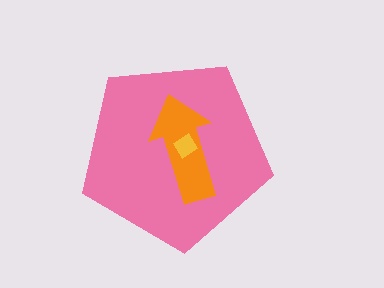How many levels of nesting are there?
3.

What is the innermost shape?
The yellow diamond.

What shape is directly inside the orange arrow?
The yellow diamond.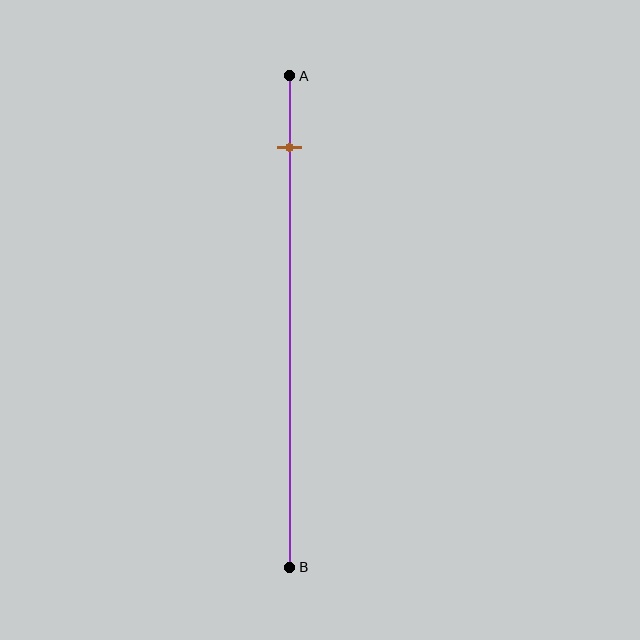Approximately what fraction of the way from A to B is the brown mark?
The brown mark is approximately 15% of the way from A to B.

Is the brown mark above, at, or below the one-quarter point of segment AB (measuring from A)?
The brown mark is above the one-quarter point of segment AB.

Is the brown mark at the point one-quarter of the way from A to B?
No, the mark is at about 15% from A, not at the 25% one-quarter point.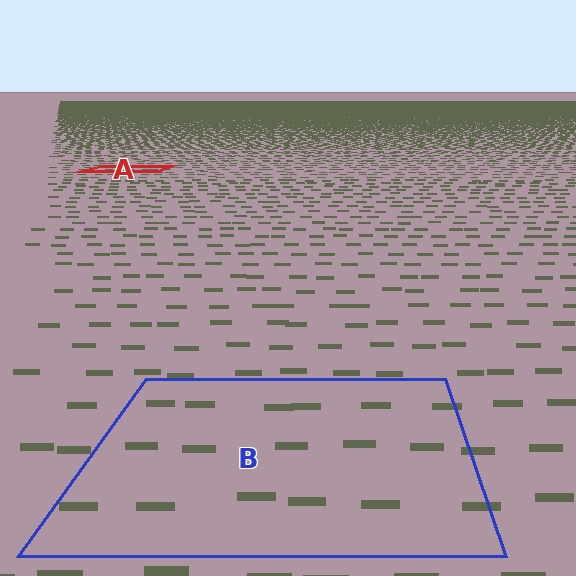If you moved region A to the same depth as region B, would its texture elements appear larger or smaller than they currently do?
They would appear larger. At a closer depth, the same texture elements are projected at a bigger on-screen size.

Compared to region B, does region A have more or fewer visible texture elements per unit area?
Region A has more texture elements per unit area — they are packed more densely because it is farther away.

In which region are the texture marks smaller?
The texture marks are smaller in region A, because it is farther away.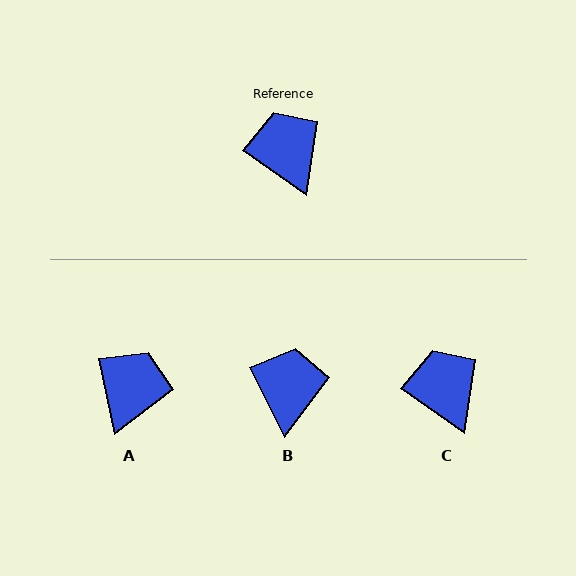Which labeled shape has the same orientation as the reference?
C.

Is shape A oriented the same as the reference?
No, it is off by about 43 degrees.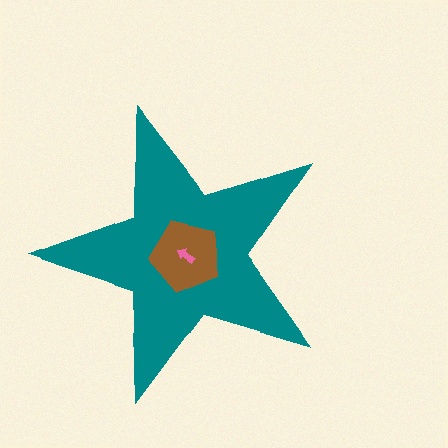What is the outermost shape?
The teal star.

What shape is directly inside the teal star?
The brown pentagon.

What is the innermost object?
The pink arrow.